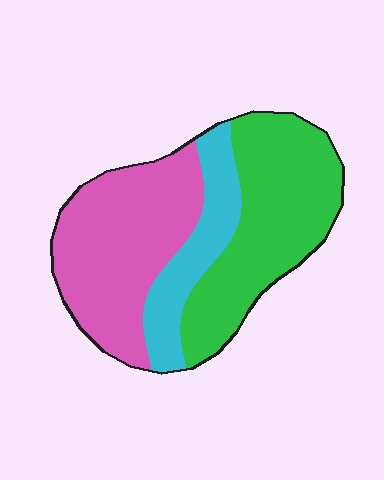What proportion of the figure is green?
Green covers 41% of the figure.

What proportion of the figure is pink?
Pink takes up about two fifths (2/5) of the figure.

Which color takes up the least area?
Cyan, at roughly 20%.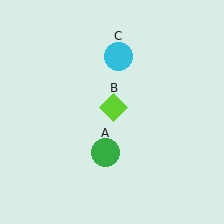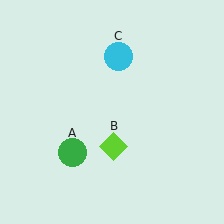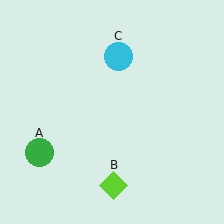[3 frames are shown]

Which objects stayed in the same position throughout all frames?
Cyan circle (object C) remained stationary.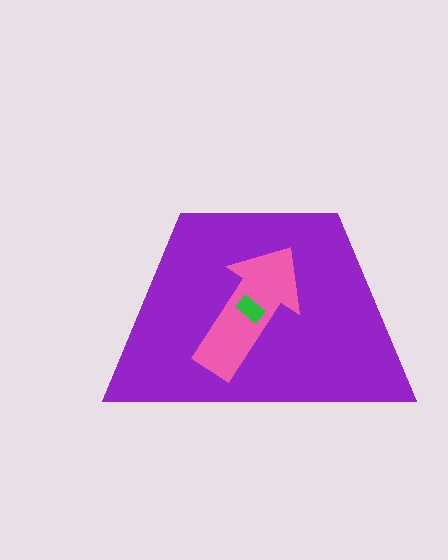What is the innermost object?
The green rectangle.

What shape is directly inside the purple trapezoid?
The pink arrow.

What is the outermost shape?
The purple trapezoid.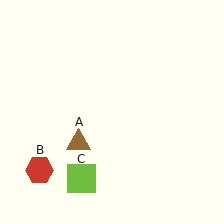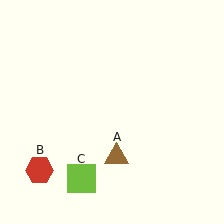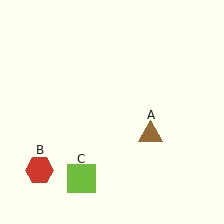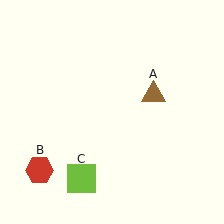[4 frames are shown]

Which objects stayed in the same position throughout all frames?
Red hexagon (object B) and lime square (object C) remained stationary.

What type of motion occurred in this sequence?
The brown triangle (object A) rotated counterclockwise around the center of the scene.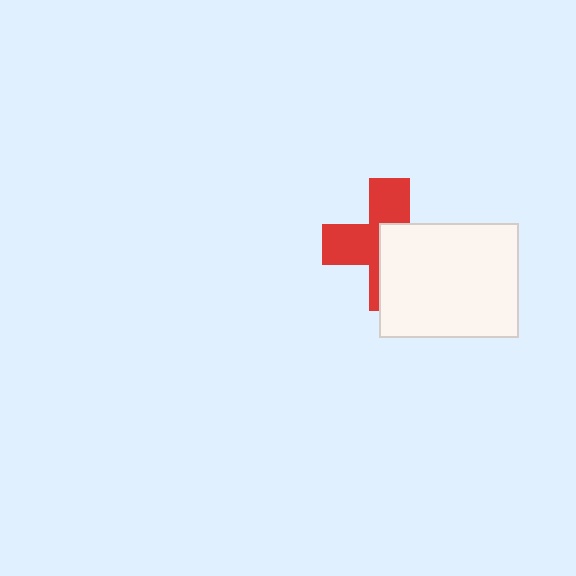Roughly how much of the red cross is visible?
About half of it is visible (roughly 51%).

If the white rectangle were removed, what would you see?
You would see the complete red cross.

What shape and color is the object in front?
The object in front is a white rectangle.